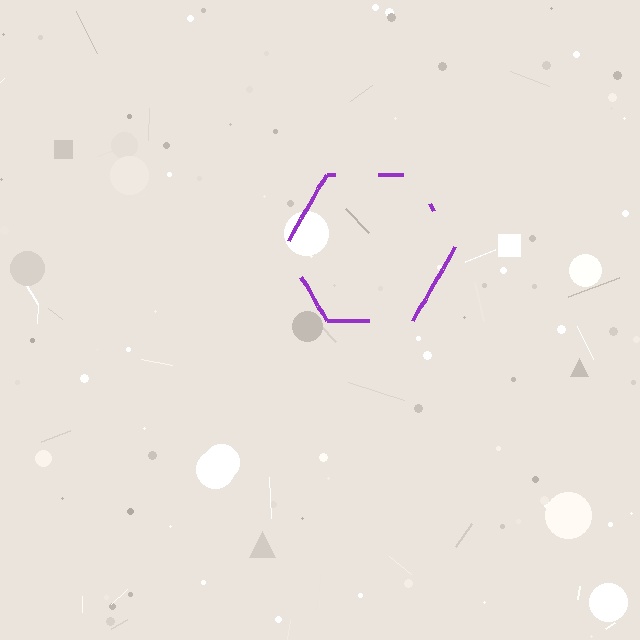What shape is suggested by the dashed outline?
The dashed outline suggests a hexagon.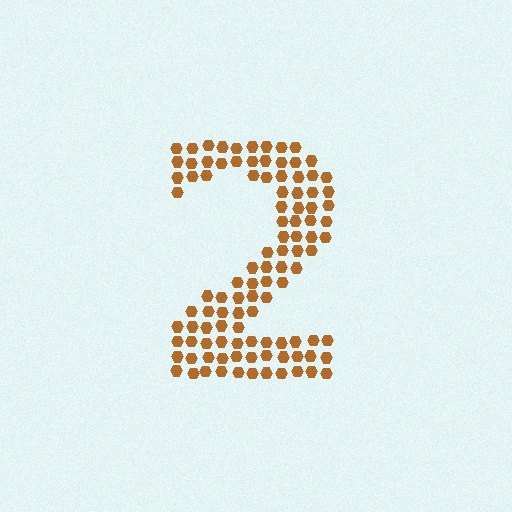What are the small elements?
The small elements are hexagons.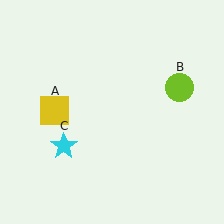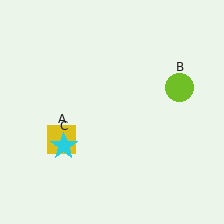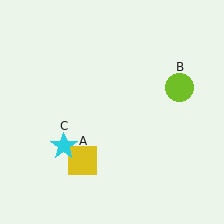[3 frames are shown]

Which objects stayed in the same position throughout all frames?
Lime circle (object B) and cyan star (object C) remained stationary.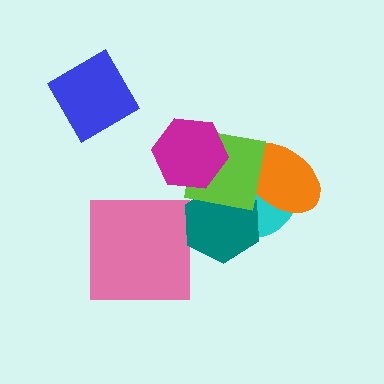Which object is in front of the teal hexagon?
The lime square is in front of the teal hexagon.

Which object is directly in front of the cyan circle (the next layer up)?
The orange ellipse is directly in front of the cyan circle.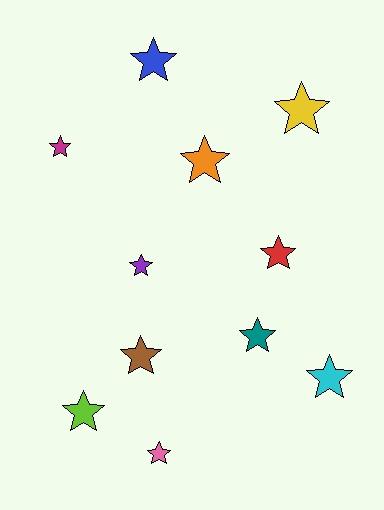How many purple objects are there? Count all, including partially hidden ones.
There is 1 purple object.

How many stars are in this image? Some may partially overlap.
There are 11 stars.